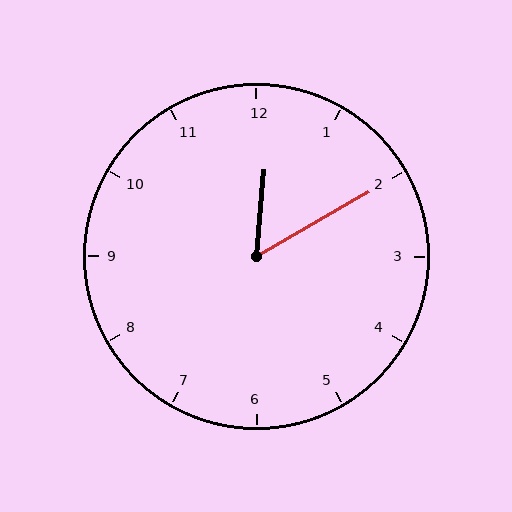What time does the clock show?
12:10.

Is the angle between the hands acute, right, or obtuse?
It is acute.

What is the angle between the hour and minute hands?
Approximately 55 degrees.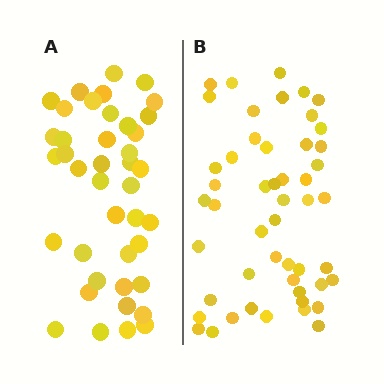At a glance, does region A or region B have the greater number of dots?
Region B (the right region) has more dots.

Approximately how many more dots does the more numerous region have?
Region B has roughly 8 or so more dots than region A.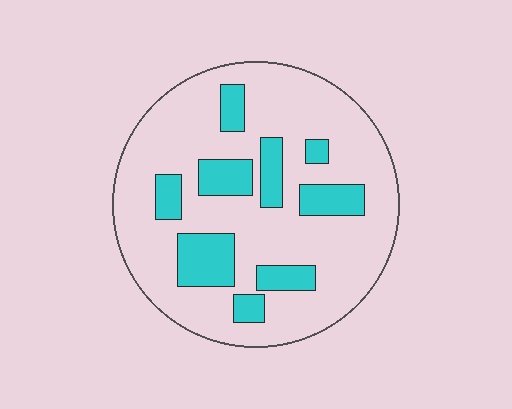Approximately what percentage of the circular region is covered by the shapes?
Approximately 20%.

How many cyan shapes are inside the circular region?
9.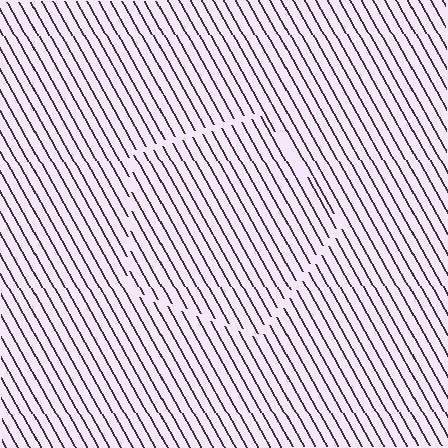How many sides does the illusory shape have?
5 sides — the line-ends trace a pentagon.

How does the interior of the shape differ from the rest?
The interior of the shape contains the same grating, shifted by half a period — the contour is defined by the phase discontinuity where line-ends from the inner and outer gratings abut.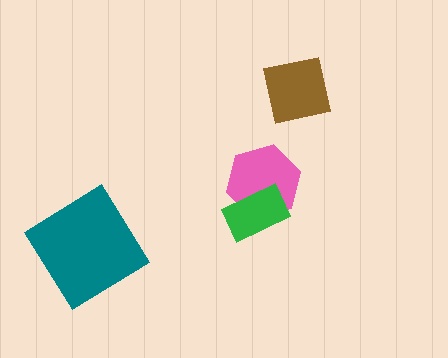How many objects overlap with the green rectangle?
1 object overlaps with the green rectangle.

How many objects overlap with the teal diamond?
0 objects overlap with the teal diamond.